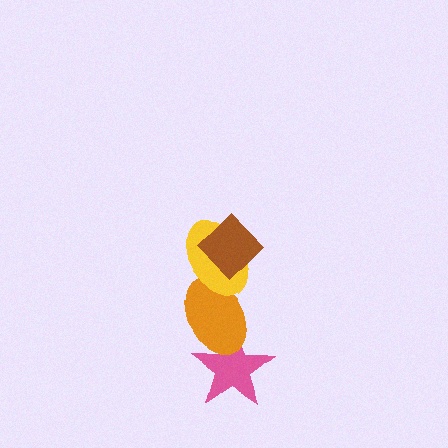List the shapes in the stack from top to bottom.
From top to bottom: the brown diamond, the yellow ellipse, the orange ellipse, the pink star.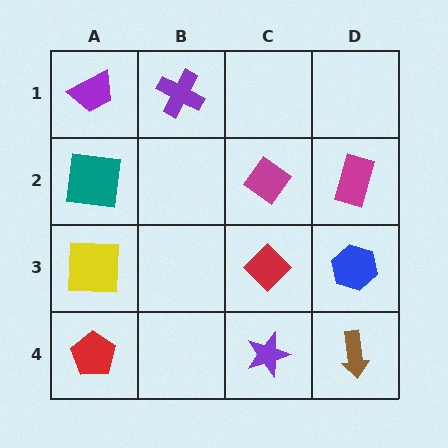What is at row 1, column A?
A purple trapezoid.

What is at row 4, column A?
A red pentagon.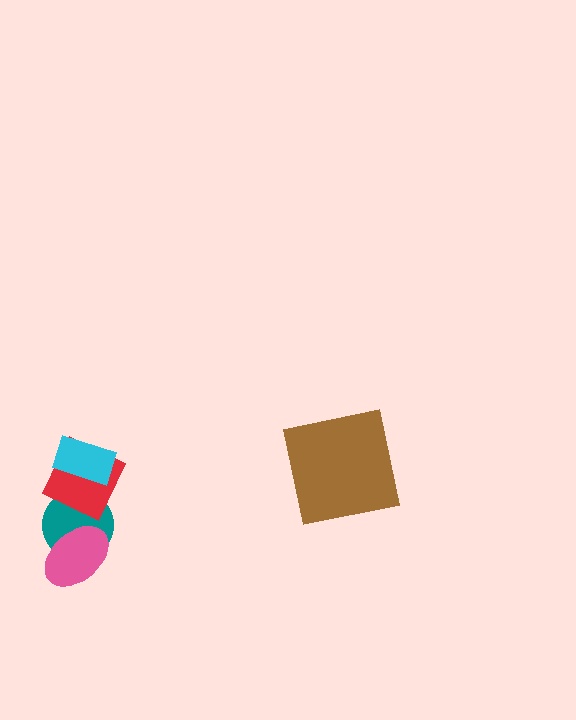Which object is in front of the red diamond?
The cyan rectangle is in front of the red diamond.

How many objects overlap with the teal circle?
2 objects overlap with the teal circle.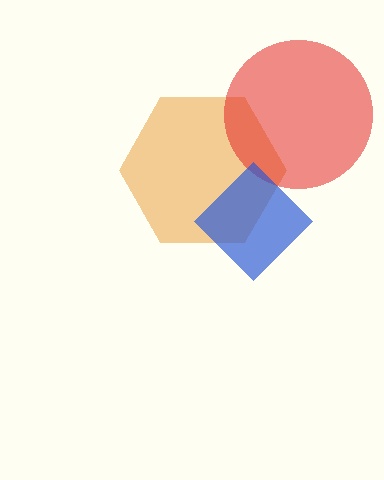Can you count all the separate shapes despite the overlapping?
Yes, there are 3 separate shapes.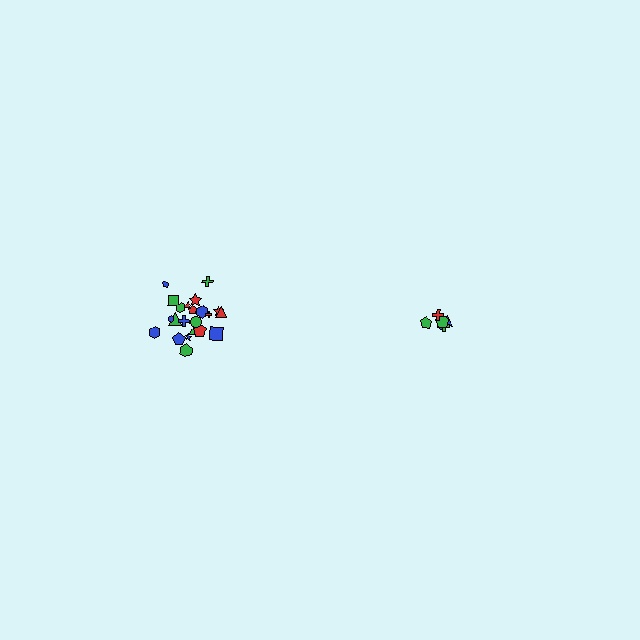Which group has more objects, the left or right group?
The left group.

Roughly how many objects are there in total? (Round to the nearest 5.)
Roughly 30 objects in total.